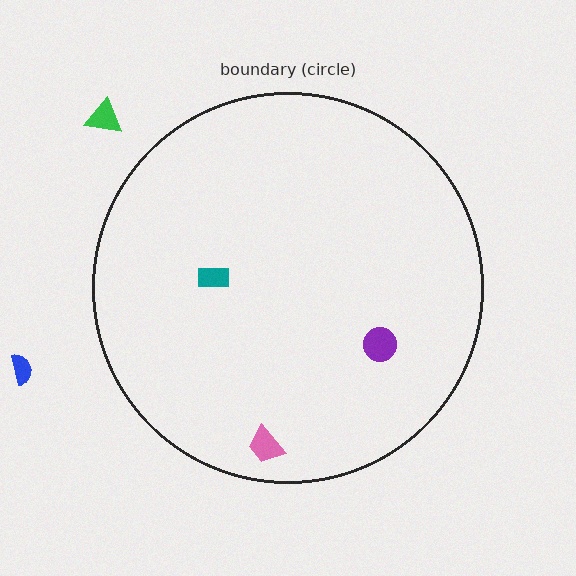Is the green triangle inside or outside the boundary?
Outside.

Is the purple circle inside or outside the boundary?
Inside.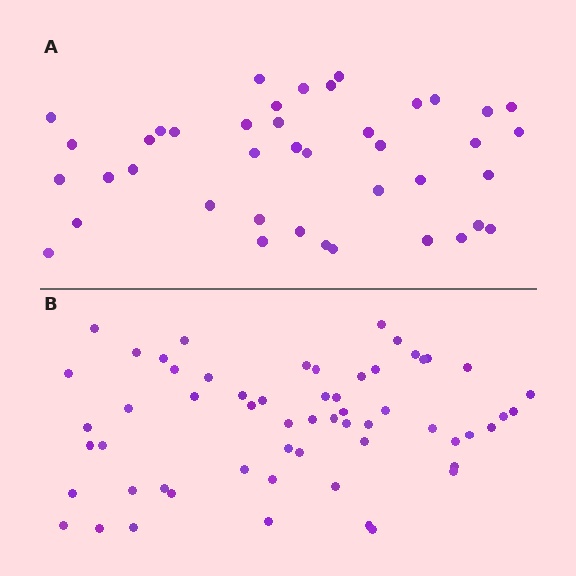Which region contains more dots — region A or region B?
Region B (the bottom region) has more dots.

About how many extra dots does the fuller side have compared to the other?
Region B has approximately 20 more dots than region A.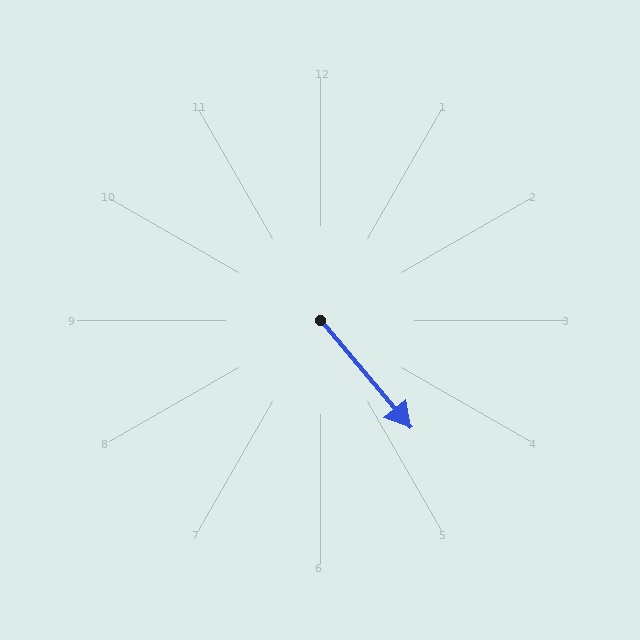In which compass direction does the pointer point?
Southeast.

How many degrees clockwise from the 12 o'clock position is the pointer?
Approximately 140 degrees.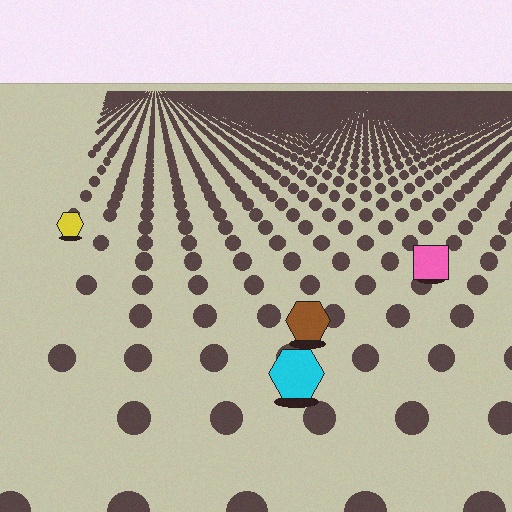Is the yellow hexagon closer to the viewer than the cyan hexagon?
No. The cyan hexagon is closer — you can tell from the texture gradient: the ground texture is coarser near it.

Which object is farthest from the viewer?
The yellow hexagon is farthest from the viewer. It appears smaller and the ground texture around it is denser.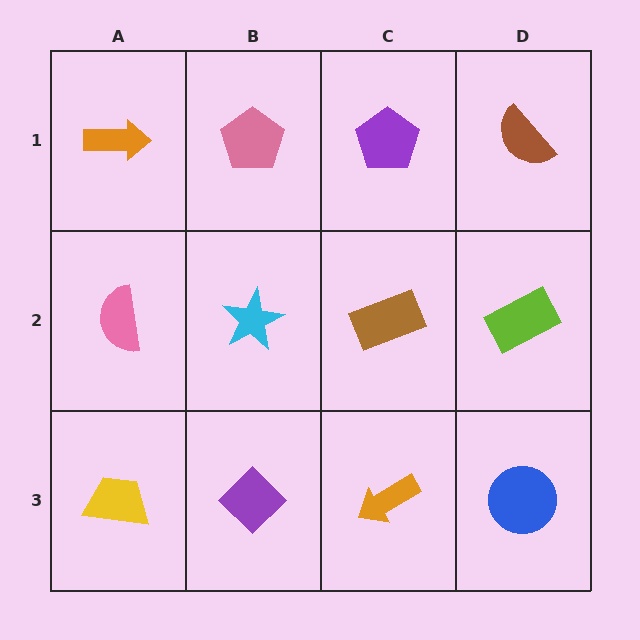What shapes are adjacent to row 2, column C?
A purple pentagon (row 1, column C), an orange arrow (row 3, column C), a cyan star (row 2, column B), a lime rectangle (row 2, column D).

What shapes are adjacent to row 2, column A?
An orange arrow (row 1, column A), a yellow trapezoid (row 3, column A), a cyan star (row 2, column B).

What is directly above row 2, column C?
A purple pentagon.